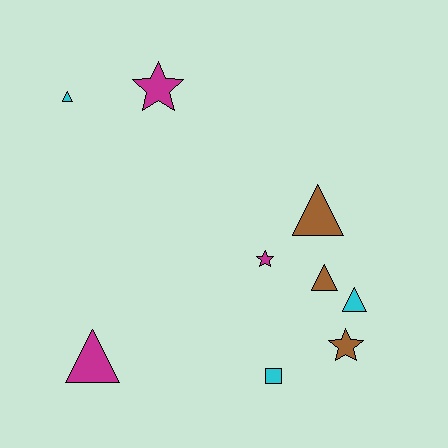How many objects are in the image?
There are 9 objects.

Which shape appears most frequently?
Triangle, with 5 objects.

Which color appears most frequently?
Brown, with 3 objects.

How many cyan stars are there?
There are no cyan stars.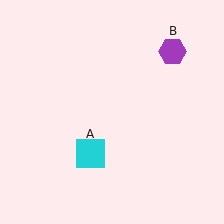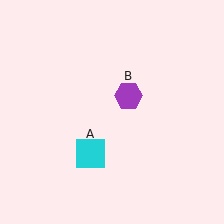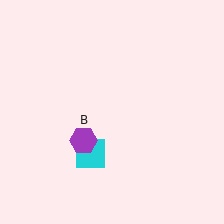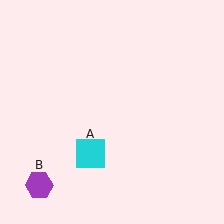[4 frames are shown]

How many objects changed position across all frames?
1 object changed position: purple hexagon (object B).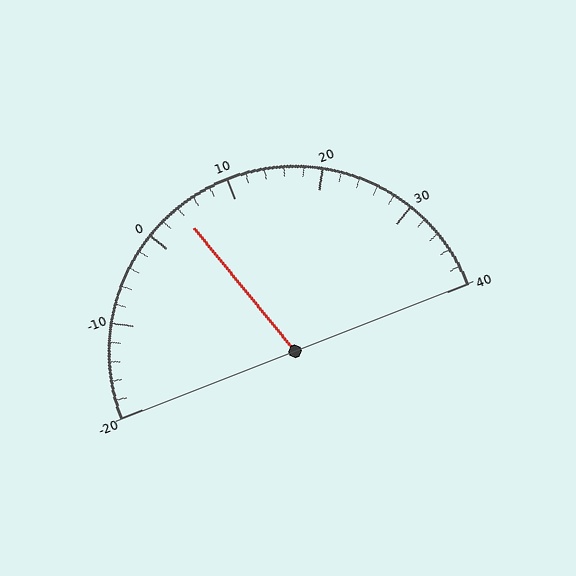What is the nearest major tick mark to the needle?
The nearest major tick mark is 0.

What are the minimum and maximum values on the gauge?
The gauge ranges from -20 to 40.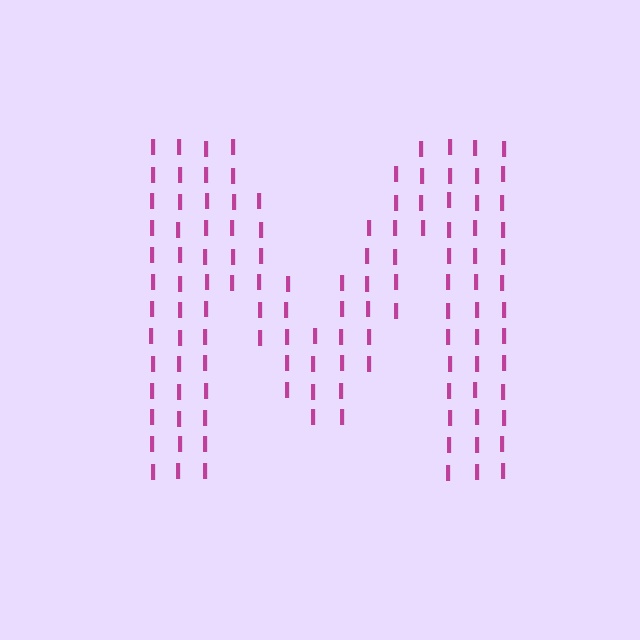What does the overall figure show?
The overall figure shows the letter M.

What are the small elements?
The small elements are letter I's.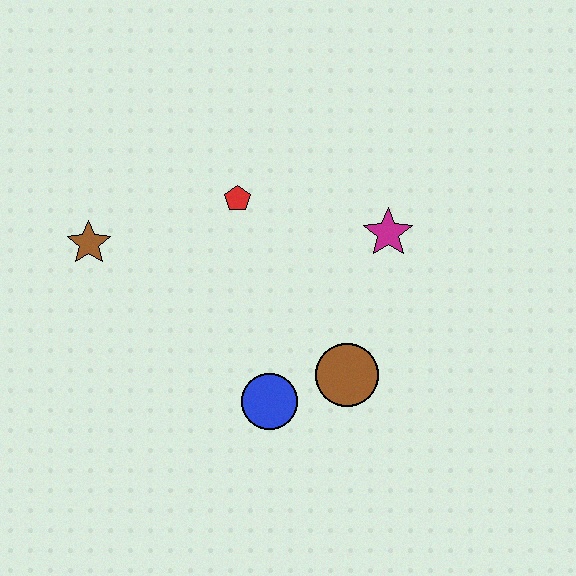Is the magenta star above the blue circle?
Yes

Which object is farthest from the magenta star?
The brown star is farthest from the magenta star.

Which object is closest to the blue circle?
The brown circle is closest to the blue circle.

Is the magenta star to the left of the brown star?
No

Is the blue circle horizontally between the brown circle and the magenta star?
No